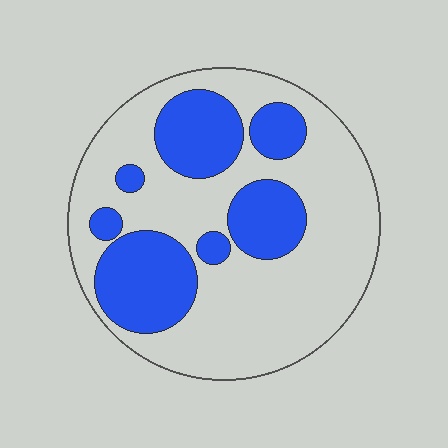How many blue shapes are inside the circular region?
7.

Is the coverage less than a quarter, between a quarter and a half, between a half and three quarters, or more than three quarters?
Between a quarter and a half.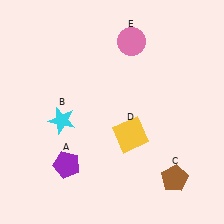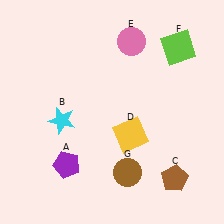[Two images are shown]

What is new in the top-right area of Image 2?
A lime square (F) was added in the top-right area of Image 2.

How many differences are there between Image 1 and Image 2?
There are 2 differences between the two images.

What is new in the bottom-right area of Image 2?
A brown circle (G) was added in the bottom-right area of Image 2.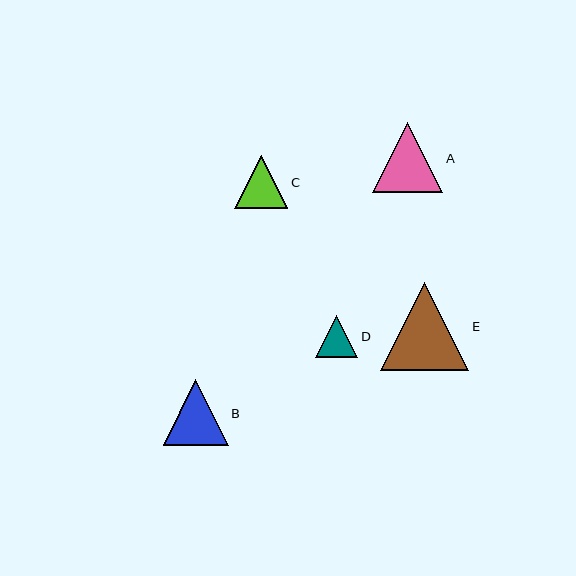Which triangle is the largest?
Triangle E is the largest with a size of approximately 88 pixels.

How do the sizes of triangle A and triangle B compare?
Triangle A and triangle B are approximately the same size.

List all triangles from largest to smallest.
From largest to smallest: E, A, B, C, D.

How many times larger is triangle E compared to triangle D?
Triangle E is approximately 2.1 times the size of triangle D.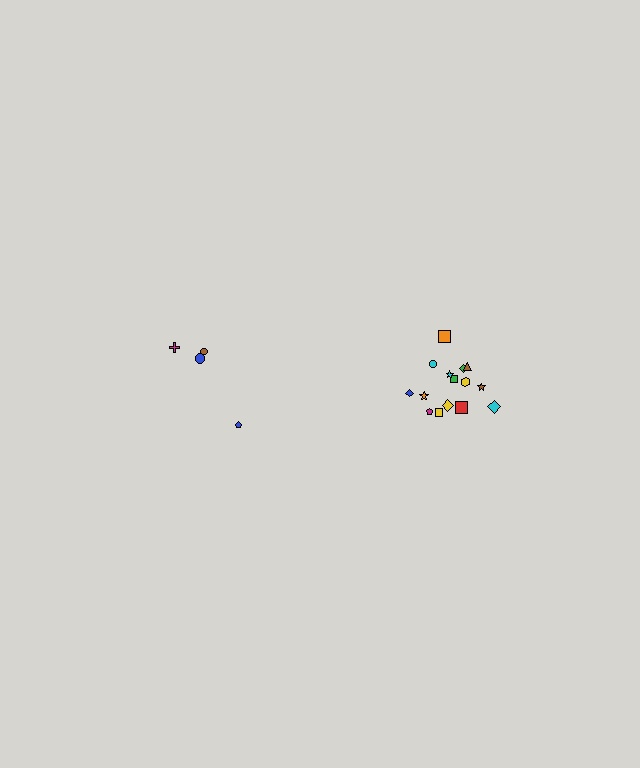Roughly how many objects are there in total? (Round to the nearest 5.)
Roughly 20 objects in total.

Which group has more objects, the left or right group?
The right group.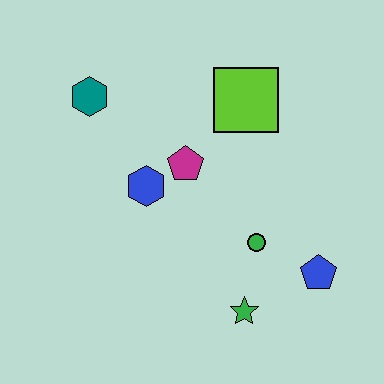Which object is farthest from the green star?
The teal hexagon is farthest from the green star.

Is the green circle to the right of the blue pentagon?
No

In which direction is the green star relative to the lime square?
The green star is below the lime square.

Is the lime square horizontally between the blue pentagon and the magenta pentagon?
Yes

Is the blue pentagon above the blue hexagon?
No